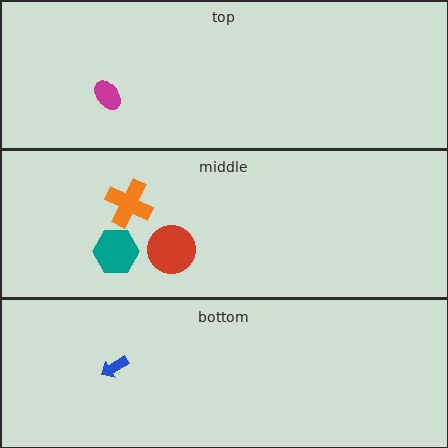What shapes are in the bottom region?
The blue arrow.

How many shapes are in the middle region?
3.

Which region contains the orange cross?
The middle region.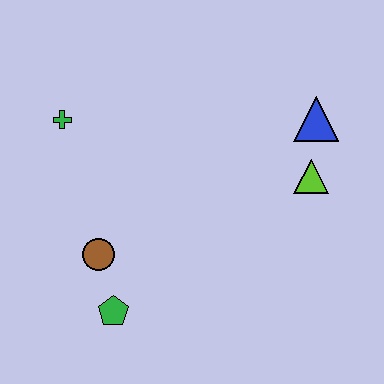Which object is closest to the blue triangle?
The lime triangle is closest to the blue triangle.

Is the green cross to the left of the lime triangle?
Yes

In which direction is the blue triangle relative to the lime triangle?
The blue triangle is above the lime triangle.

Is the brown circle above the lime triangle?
No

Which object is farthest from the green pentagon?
The blue triangle is farthest from the green pentagon.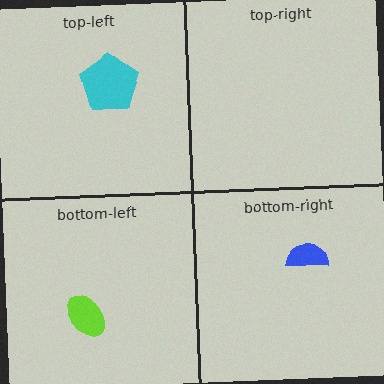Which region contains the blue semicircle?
The bottom-right region.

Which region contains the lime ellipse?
The bottom-left region.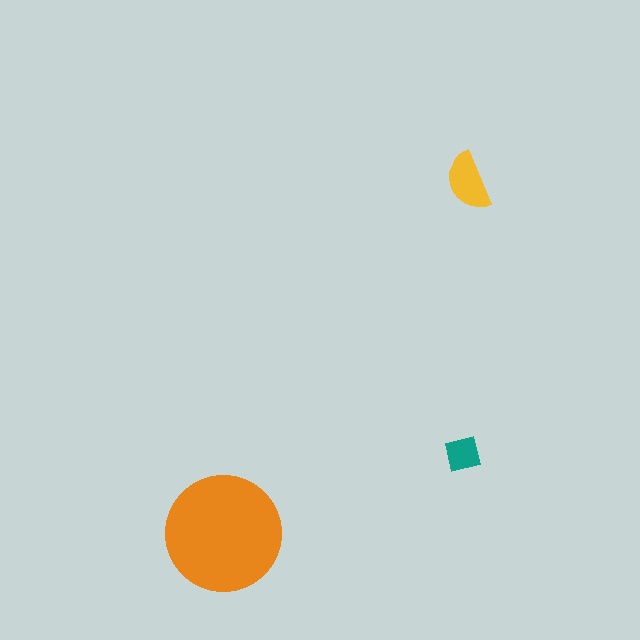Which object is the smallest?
The teal square.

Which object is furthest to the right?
The yellow semicircle is rightmost.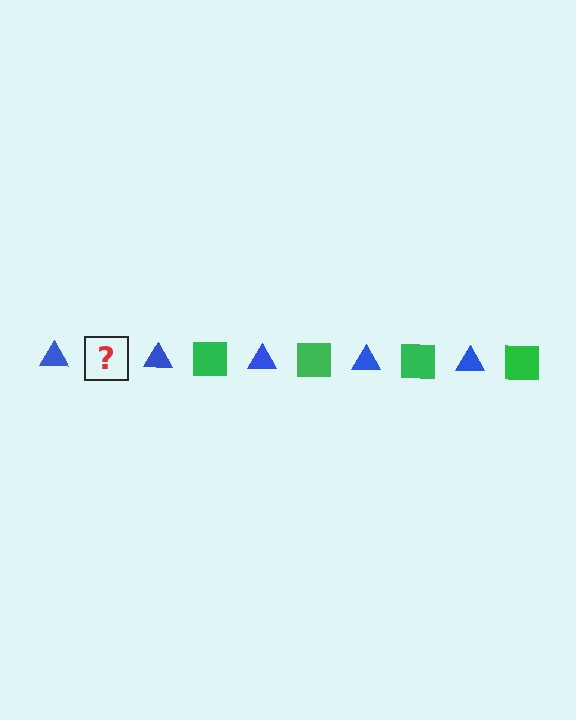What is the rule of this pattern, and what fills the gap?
The rule is that the pattern alternates between blue triangle and green square. The gap should be filled with a green square.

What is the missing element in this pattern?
The missing element is a green square.